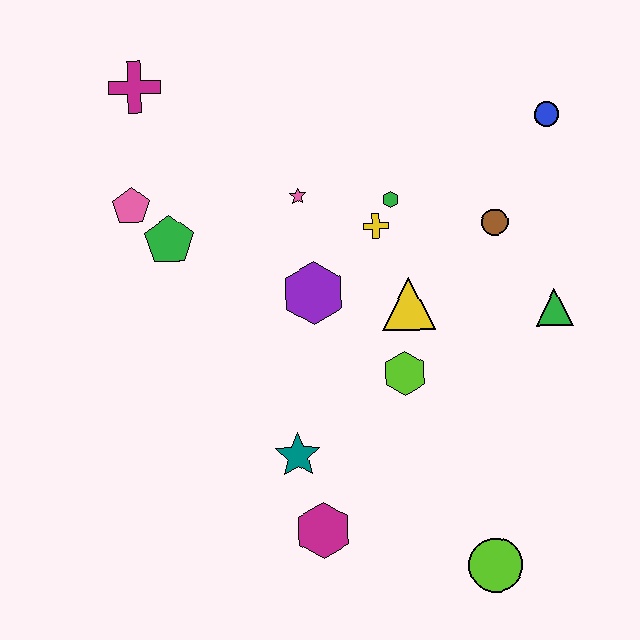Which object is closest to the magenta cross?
The pink pentagon is closest to the magenta cross.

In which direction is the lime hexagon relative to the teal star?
The lime hexagon is to the right of the teal star.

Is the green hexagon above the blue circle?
No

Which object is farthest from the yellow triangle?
The magenta cross is farthest from the yellow triangle.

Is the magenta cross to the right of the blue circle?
No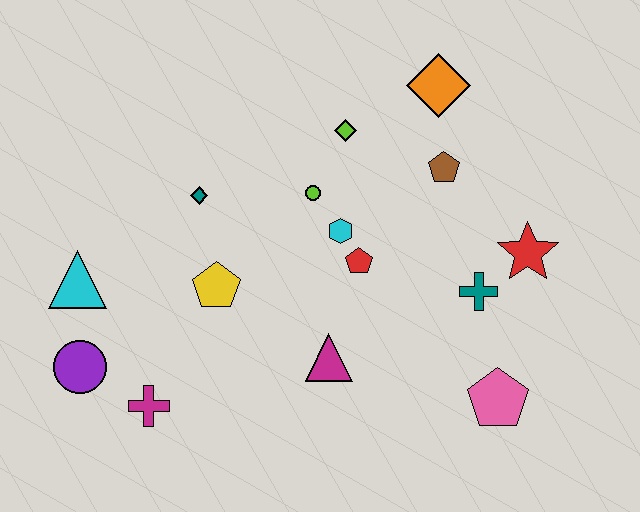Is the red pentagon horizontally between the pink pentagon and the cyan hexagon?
Yes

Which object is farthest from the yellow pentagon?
The red star is farthest from the yellow pentagon.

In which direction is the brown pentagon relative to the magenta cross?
The brown pentagon is to the right of the magenta cross.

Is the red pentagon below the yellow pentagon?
No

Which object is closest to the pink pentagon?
The teal cross is closest to the pink pentagon.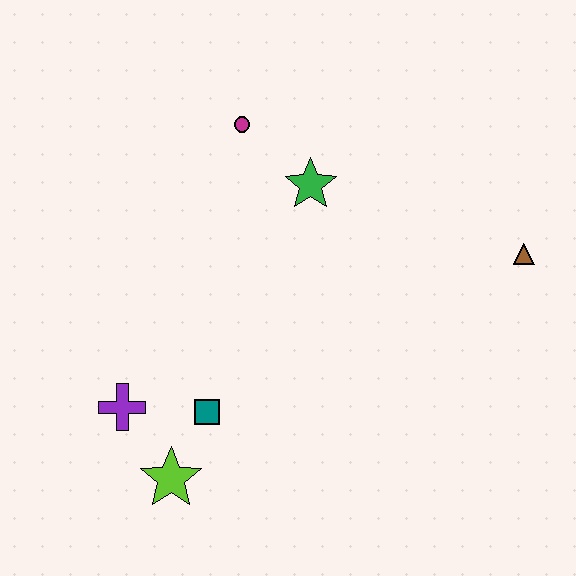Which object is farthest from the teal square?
The brown triangle is farthest from the teal square.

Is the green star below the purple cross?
No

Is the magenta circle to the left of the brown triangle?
Yes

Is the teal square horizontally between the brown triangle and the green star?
No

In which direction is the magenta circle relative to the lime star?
The magenta circle is above the lime star.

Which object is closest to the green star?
The magenta circle is closest to the green star.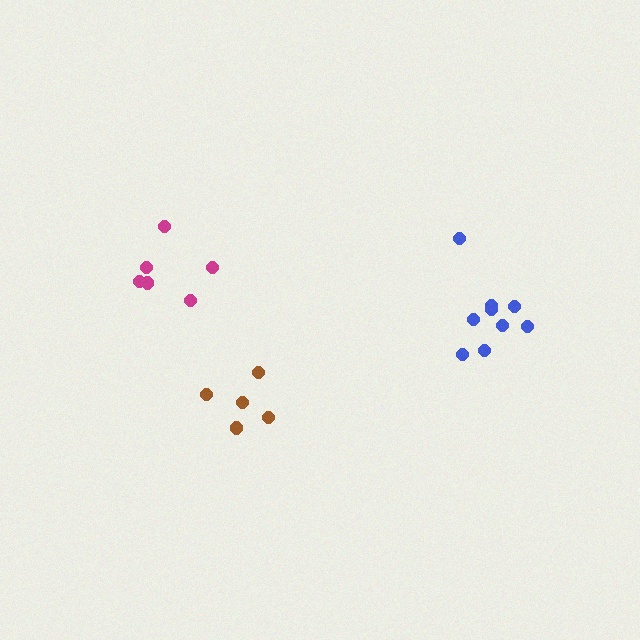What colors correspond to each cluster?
The clusters are colored: blue, magenta, brown.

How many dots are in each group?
Group 1: 9 dots, Group 2: 6 dots, Group 3: 5 dots (20 total).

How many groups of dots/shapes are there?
There are 3 groups.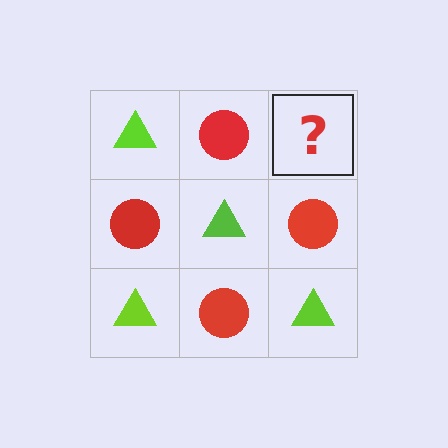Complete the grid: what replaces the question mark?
The question mark should be replaced with a lime triangle.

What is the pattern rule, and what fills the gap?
The rule is that it alternates lime triangle and red circle in a checkerboard pattern. The gap should be filled with a lime triangle.